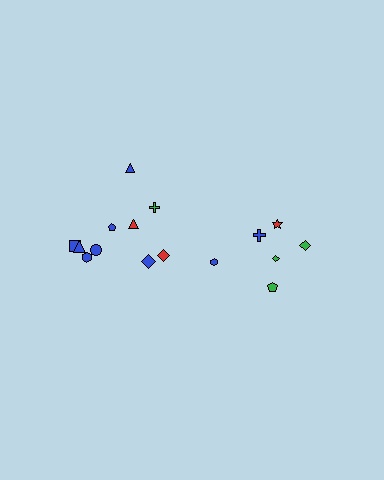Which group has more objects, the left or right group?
The left group.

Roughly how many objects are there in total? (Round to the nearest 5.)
Roughly 15 objects in total.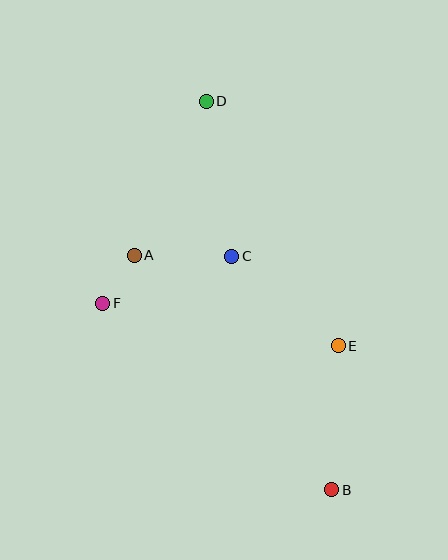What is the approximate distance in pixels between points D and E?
The distance between D and E is approximately 278 pixels.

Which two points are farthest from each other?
Points B and D are farthest from each other.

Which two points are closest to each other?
Points A and F are closest to each other.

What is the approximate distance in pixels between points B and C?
The distance between B and C is approximately 254 pixels.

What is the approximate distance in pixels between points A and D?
The distance between A and D is approximately 170 pixels.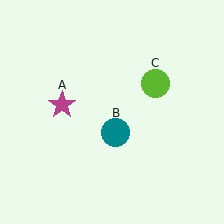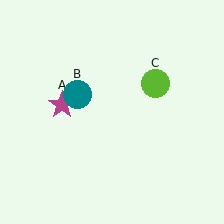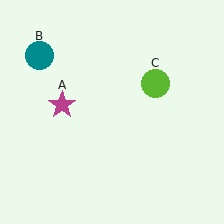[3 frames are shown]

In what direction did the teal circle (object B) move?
The teal circle (object B) moved up and to the left.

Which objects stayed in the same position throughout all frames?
Magenta star (object A) and lime circle (object C) remained stationary.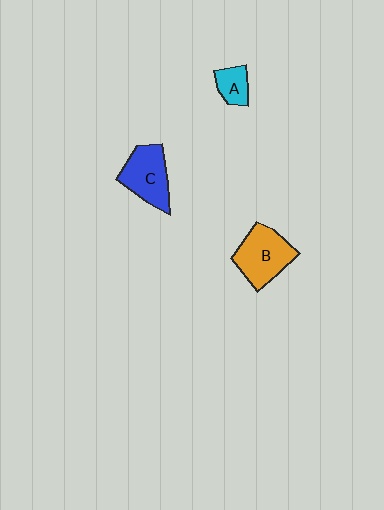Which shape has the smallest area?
Shape A (cyan).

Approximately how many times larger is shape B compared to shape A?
Approximately 2.4 times.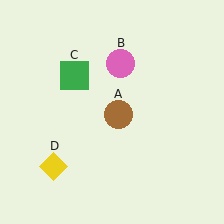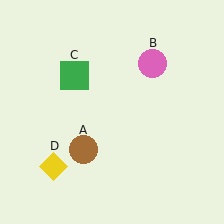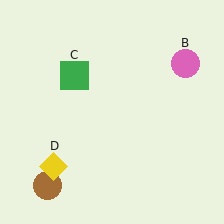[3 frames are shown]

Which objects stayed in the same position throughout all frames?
Green square (object C) and yellow diamond (object D) remained stationary.